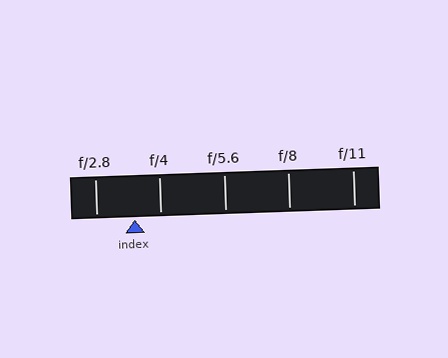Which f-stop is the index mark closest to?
The index mark is closest to f/4.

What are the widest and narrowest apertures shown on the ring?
The widest aperture shown is f/2.8 and the narrowest is f/11.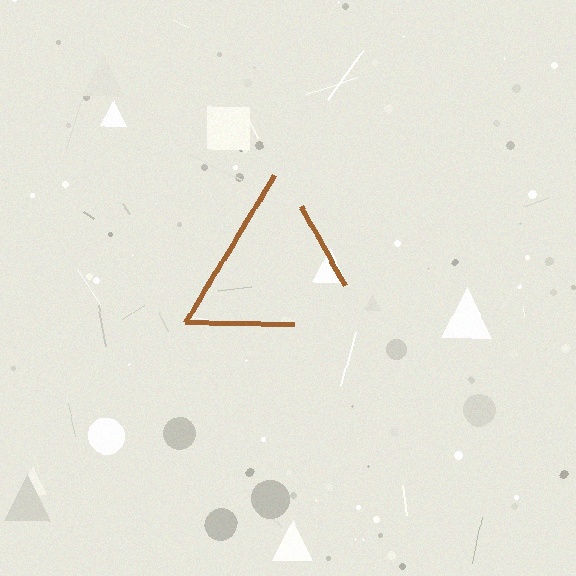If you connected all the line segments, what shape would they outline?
They would outline a triangle.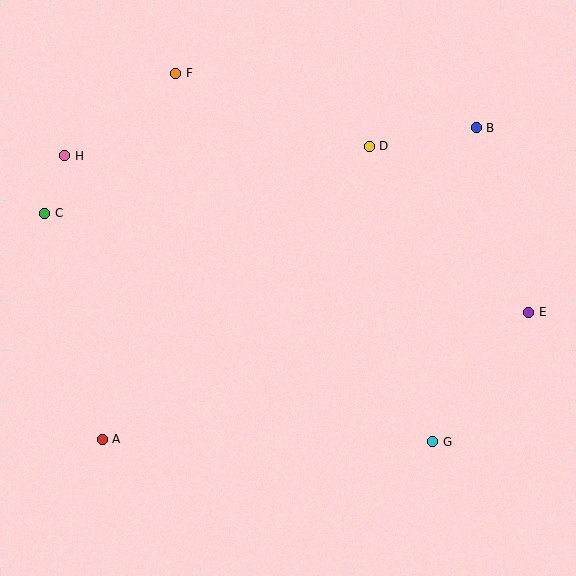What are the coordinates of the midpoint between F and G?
The midpoint between F and G is at (304, 258).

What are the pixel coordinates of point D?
Point D is at (369, 146).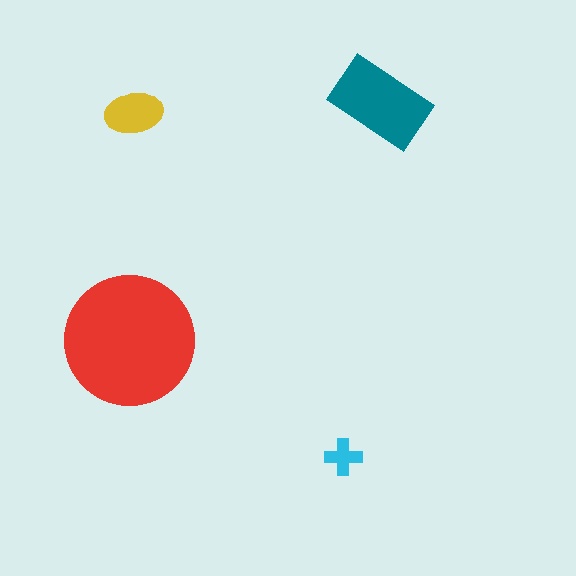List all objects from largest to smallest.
The red circle, the teal rectangle, the yellow ellipse, the cyan cross.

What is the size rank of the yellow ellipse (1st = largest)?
3rd.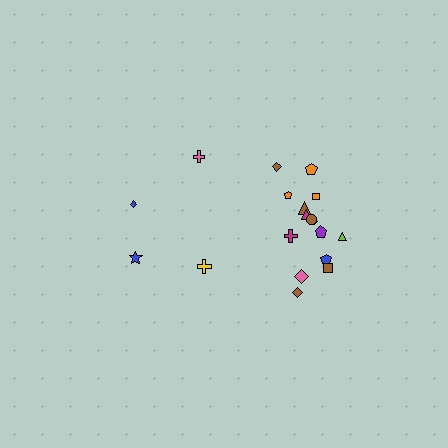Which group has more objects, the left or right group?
The right group.